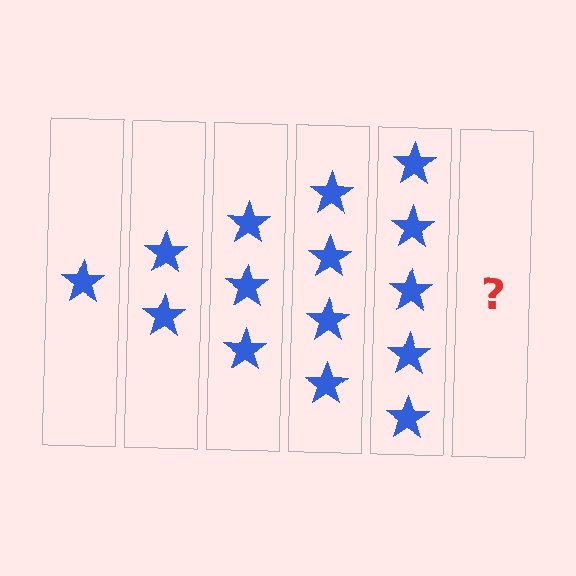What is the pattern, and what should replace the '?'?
The pattern is that each step adds one more star. The '?' should be 6 stars.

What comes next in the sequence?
The next element should be 6 stars.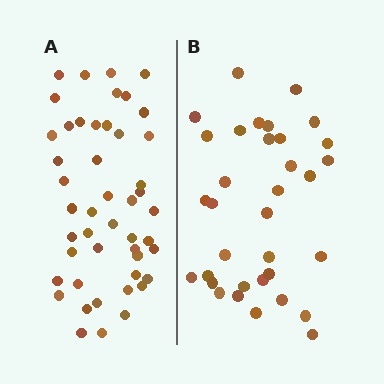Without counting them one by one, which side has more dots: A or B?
Region A (the left region) has more dots.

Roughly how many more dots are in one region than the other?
Region A has approximately 15 more dots than region B.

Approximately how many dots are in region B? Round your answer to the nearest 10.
About 30 dots. (The exact count is 34, which rounds to 30.)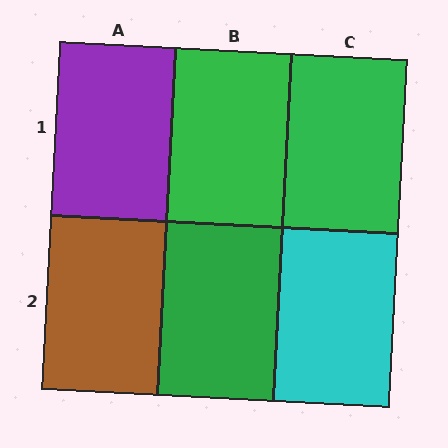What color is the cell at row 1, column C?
Green.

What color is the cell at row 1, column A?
Purple.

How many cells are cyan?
1 cell is cyan.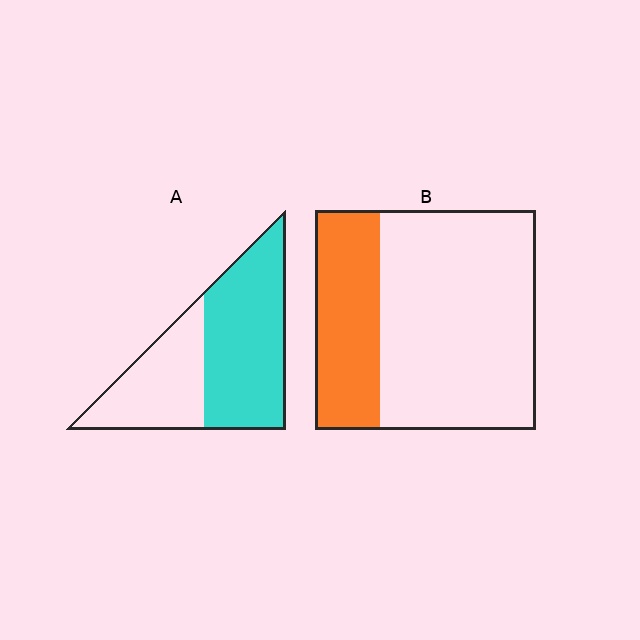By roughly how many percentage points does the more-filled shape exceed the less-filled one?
By roughly 30 percentage points (A over B).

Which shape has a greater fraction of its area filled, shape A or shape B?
Shape A.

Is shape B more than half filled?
No.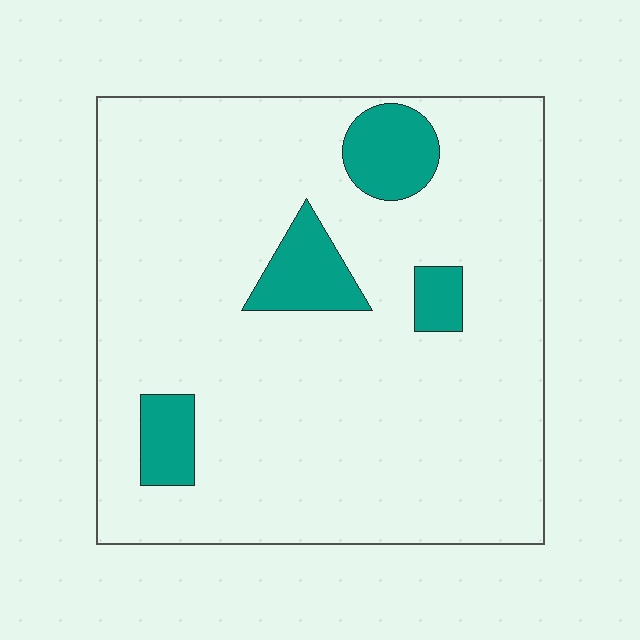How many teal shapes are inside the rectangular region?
4.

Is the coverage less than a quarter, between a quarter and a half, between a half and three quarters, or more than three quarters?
Less than a quarter.